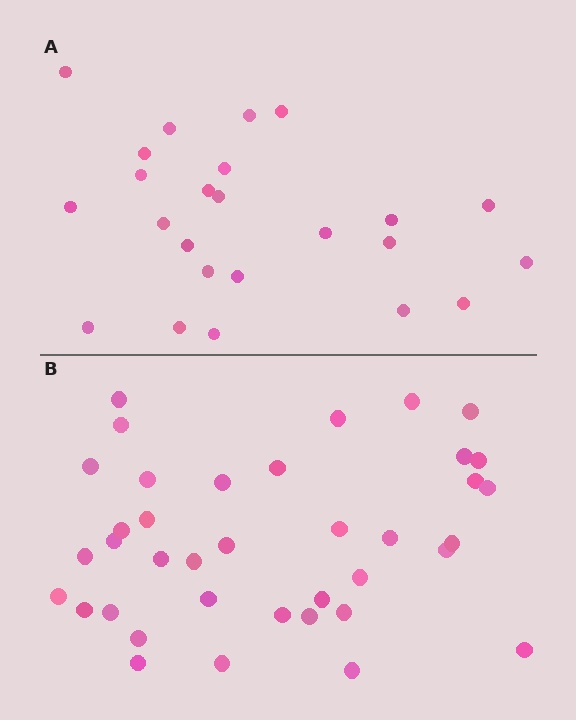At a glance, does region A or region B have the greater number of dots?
Region B (the bottom region) has more dots.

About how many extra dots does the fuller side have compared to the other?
Region B has approximately 15 more dots than region A.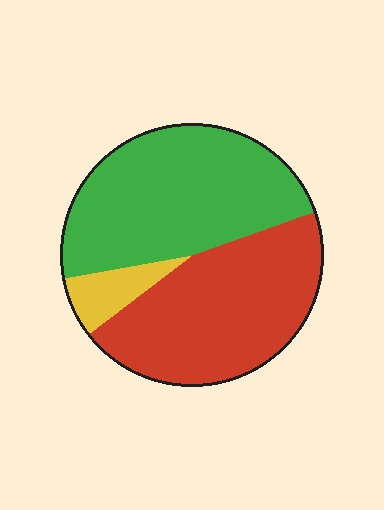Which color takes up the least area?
Yellow, at roughly 10%.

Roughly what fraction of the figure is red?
Red covers around 45% of the figure.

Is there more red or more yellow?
Red.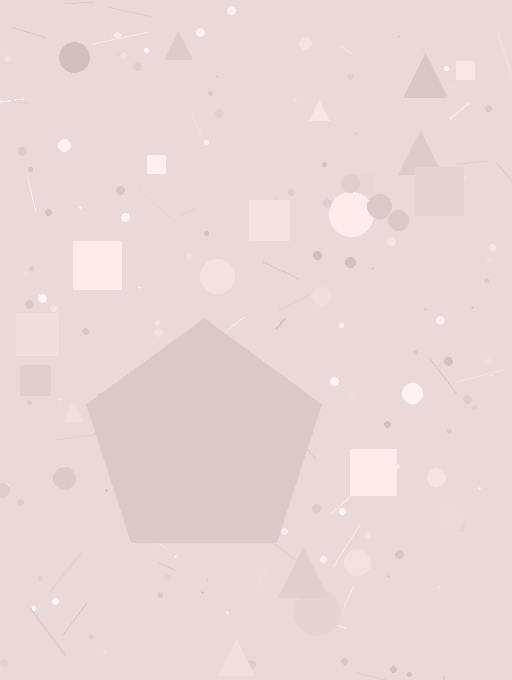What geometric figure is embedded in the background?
A pentagon is embedded in the background.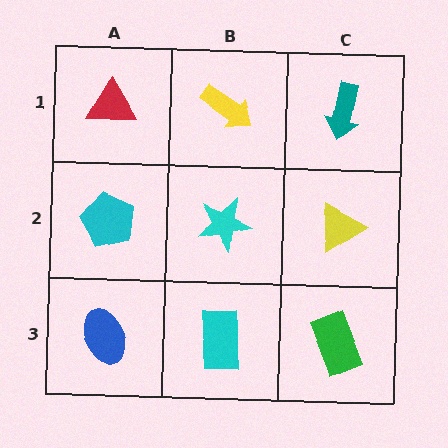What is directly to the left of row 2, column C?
A cyan star.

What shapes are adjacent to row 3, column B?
A cyan star (row 2, column B), a blue ellipse (row 3, column A), a green rectangle (row 3, column C).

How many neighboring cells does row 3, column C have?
2.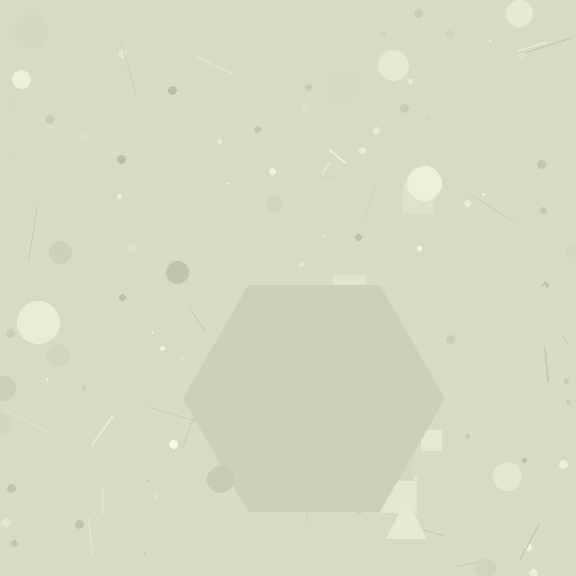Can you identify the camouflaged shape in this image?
The camouflaged shape is a hexagon.